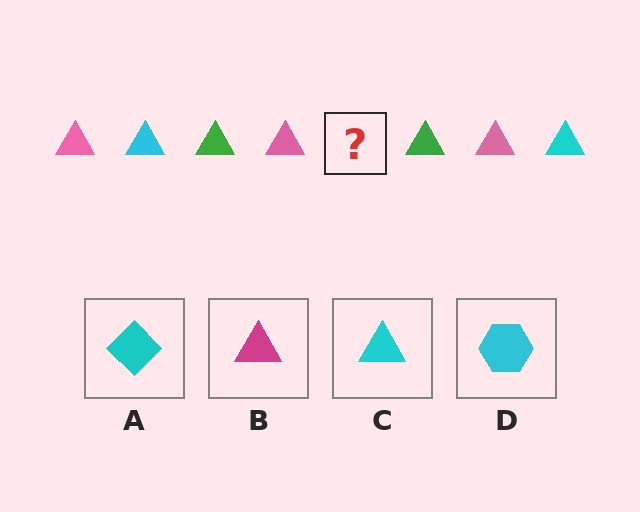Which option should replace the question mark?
Option C.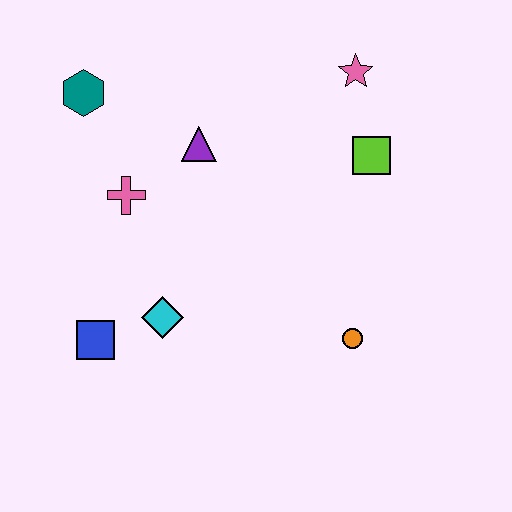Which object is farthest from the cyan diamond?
The pink star is farthest from the cyan diamond.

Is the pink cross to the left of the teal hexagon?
No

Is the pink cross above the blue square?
Yes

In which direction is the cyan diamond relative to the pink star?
The cyan diamond is below the pink star.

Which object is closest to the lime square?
The pink star is closest to the lime square.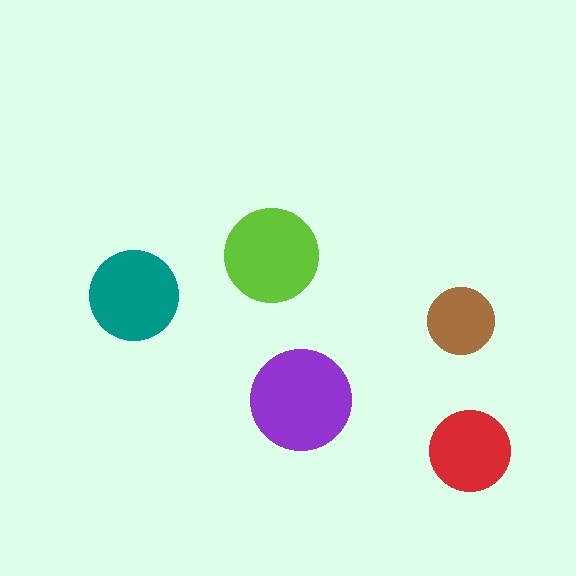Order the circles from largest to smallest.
the purple one, the lime one, the teal one, the red one, the brown one.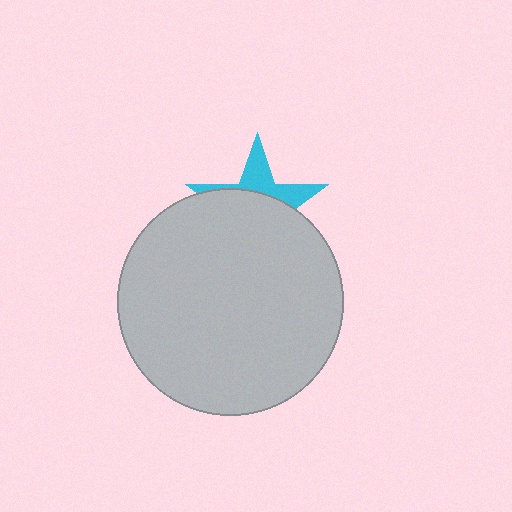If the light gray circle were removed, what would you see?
You would see the complete cyan star.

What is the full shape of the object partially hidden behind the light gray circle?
The partially hidden object is a cyan star.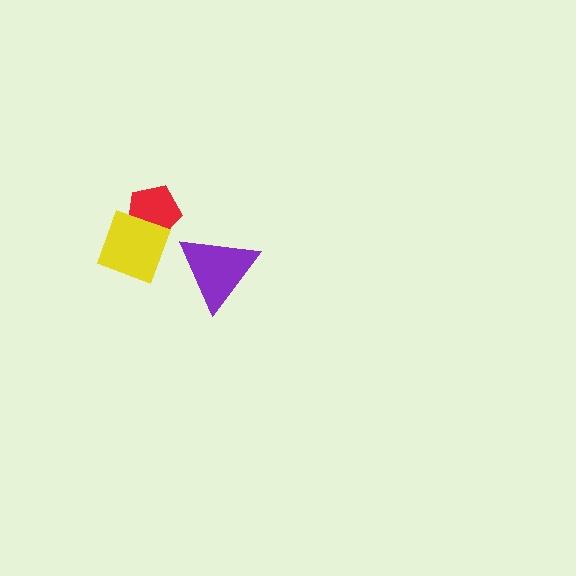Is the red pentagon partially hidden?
Yes, it is partially covered by another shape.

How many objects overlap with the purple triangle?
0 objects overlap with the purple triangle.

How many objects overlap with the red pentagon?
1 object overlaps with the red pentagon.